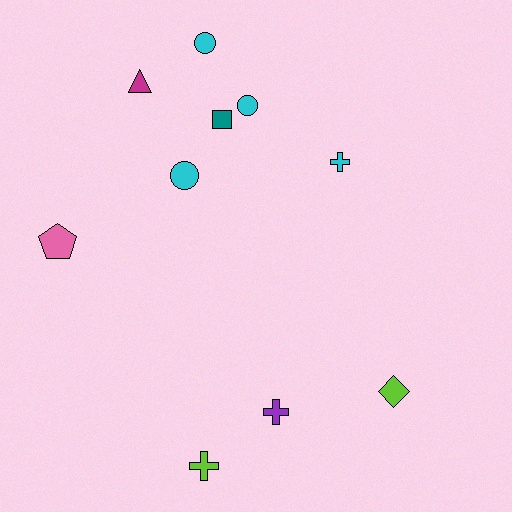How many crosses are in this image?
There are 3 crosses.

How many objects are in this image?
There are 10 objects.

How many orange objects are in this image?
There are no orange objects.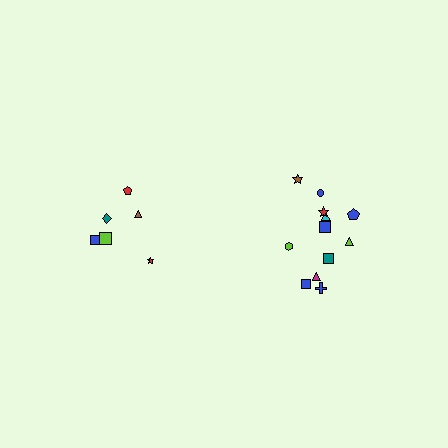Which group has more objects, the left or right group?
The right group.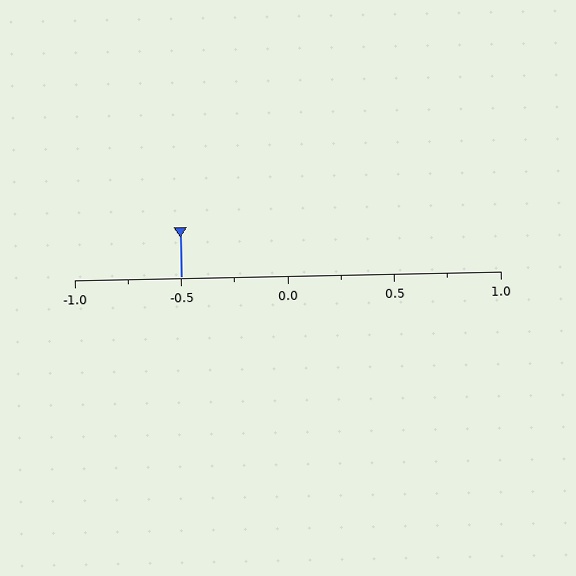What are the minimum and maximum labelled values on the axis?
The axis runs from -1.0 to 1.0.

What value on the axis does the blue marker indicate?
The marker indicates approximately -0.5.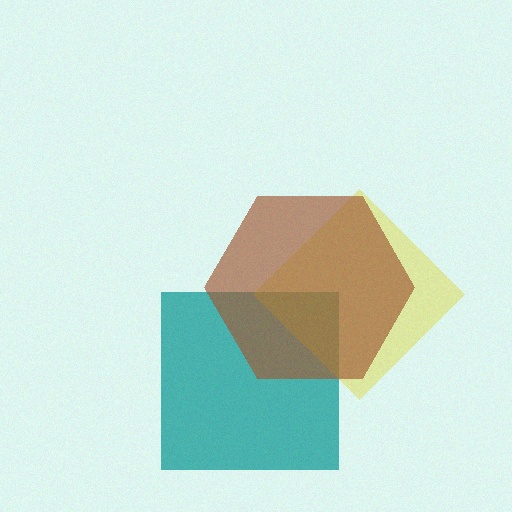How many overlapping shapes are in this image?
There are 3 overlapping shapes in the image.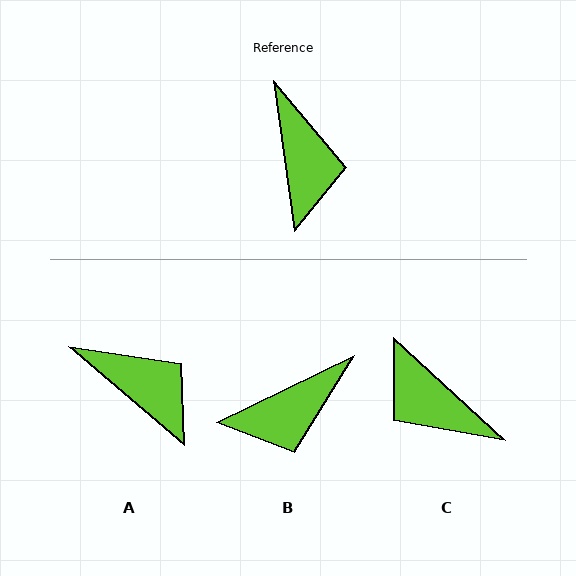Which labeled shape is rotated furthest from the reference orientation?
C, about 141 degrees away.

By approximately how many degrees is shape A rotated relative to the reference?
Approximately 42 degrees counter-clockwise.